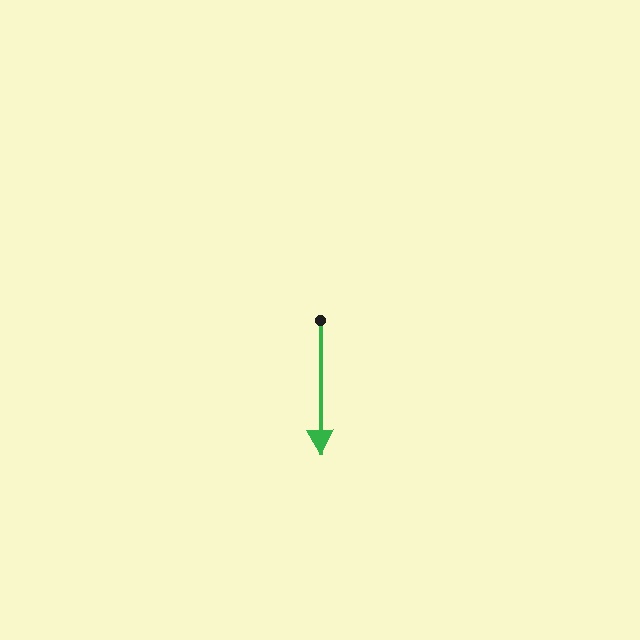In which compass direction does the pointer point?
South.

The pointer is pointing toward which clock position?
Roughly 6 o'clock.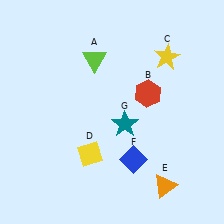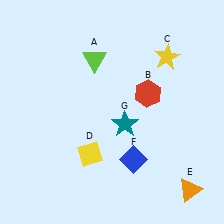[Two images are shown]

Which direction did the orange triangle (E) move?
The orange triangle (E) moved right.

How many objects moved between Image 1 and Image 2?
1 object moved between the two images.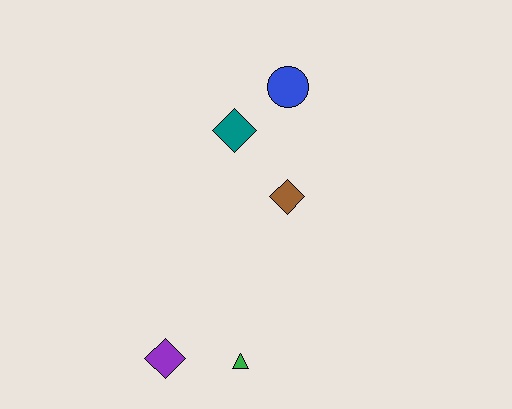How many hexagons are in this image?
There are no hexagons.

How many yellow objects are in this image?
There are no yellow objects.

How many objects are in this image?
There are 5 objects.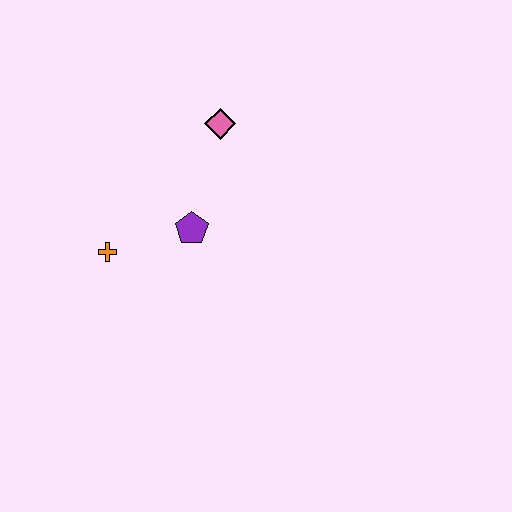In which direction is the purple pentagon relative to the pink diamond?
The purple pentagon is below the pink diamond.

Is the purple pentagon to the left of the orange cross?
No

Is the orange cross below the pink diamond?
Yes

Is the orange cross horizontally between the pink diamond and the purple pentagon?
No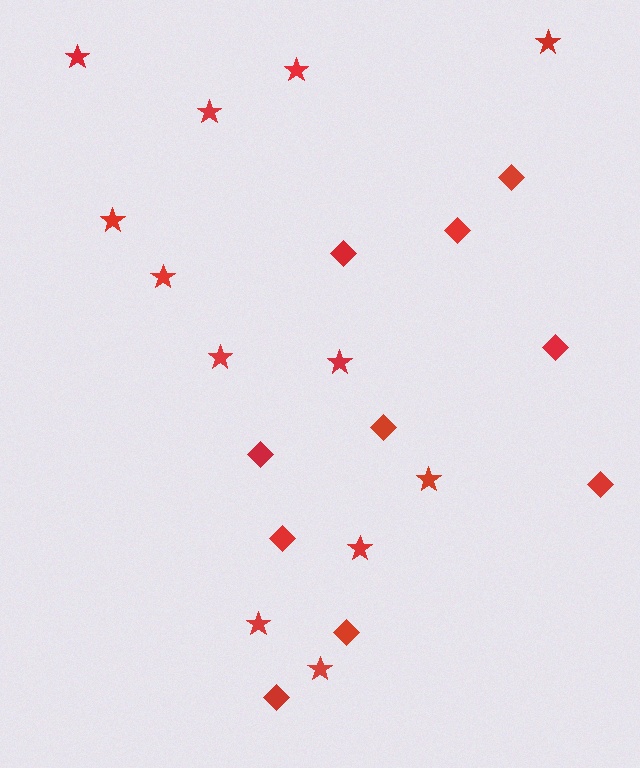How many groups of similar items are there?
There are 2 groups: one group of stars (12) and one group of diamonds (10).